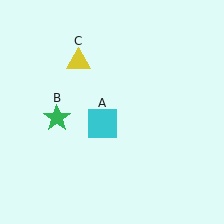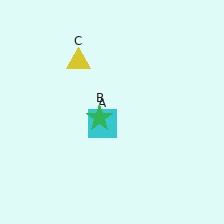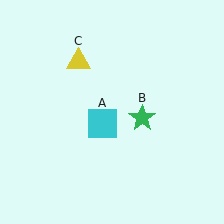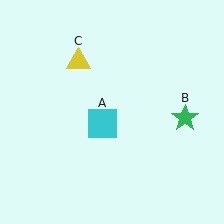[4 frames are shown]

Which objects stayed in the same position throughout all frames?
Cyan square (object A) and yellow triangle (object C) remained stationary.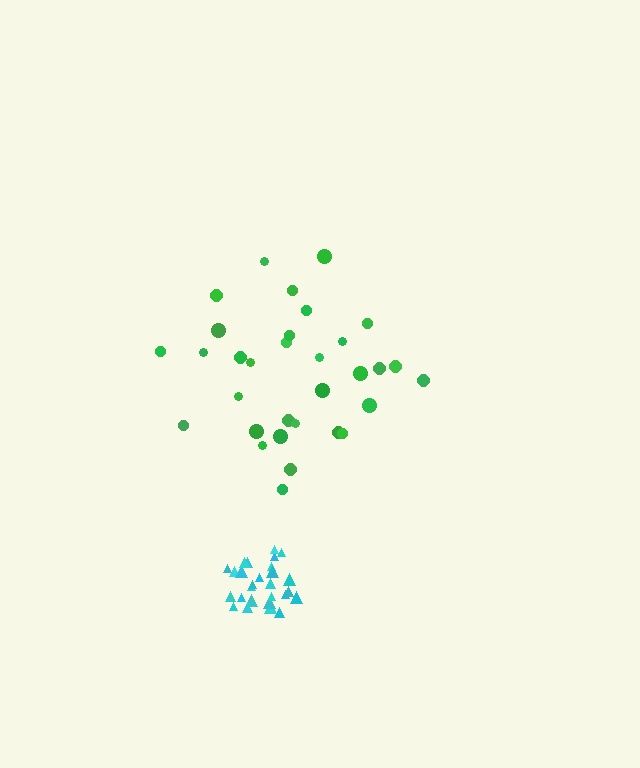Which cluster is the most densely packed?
Cyan.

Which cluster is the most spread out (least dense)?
Green.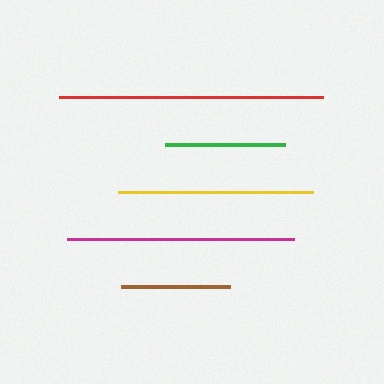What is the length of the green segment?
The green segment is approximately 120 pixels long.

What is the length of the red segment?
The red segment is approximately 264 pixels long.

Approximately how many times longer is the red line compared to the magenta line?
The red line is approximately 1.2 times the length of the magenta line.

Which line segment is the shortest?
The brown line is the shortest at approximately 109 pixels.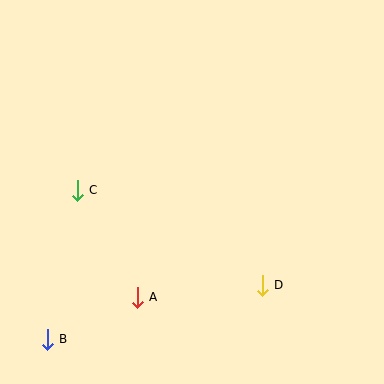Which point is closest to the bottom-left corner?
Point B is closest to the bottom-left corner.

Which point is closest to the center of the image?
Point C at (77, 190) is closest to the center.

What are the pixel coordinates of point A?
Point A is at (137, 297).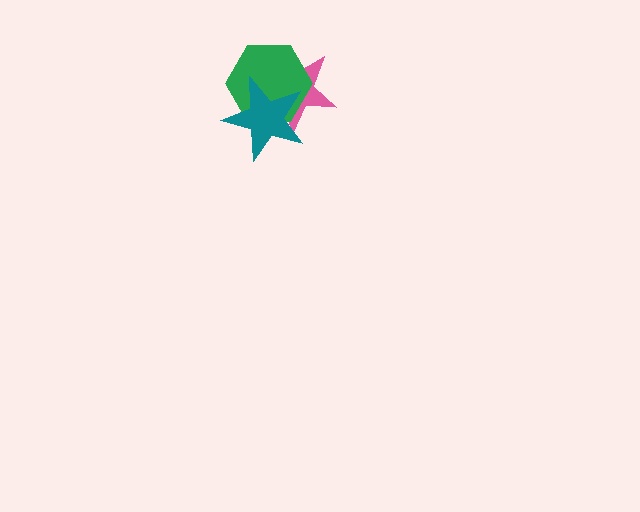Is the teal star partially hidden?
No, no other shape covers it.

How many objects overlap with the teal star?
2 objects overlap with the teal star.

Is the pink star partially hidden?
Yes, it is partially covered by another shape.